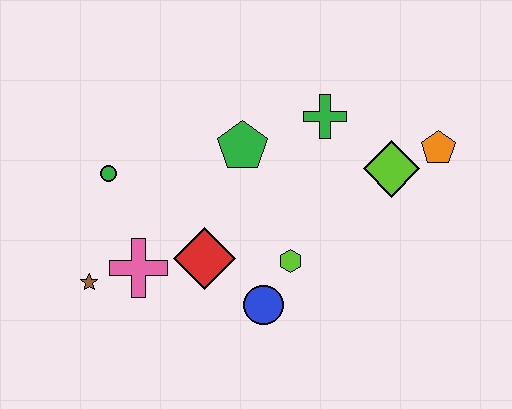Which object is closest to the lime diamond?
The orange pentagon is closest to the lime diamond.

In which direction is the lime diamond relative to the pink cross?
The lime diamond is to the right of the pink cross.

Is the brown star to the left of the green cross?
Yes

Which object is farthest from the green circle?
The orange pentagon is farthest from the green circle.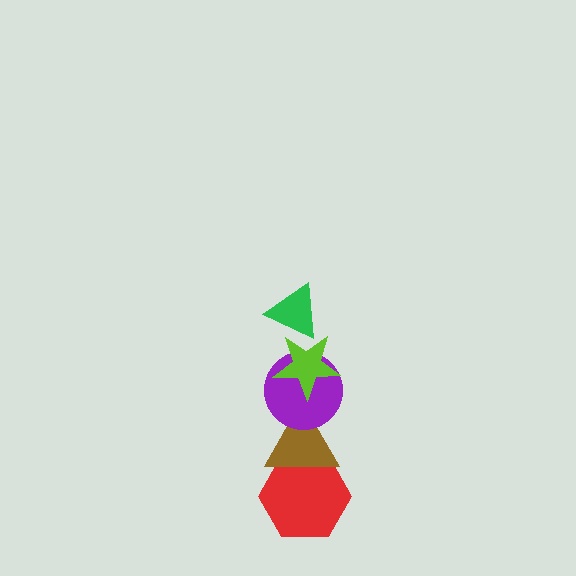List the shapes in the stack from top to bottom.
From top to bottom: the green triangle, the lime star, the purple circle, the brown triangle, the red hexagon.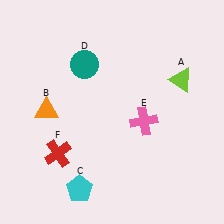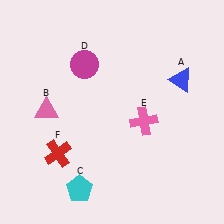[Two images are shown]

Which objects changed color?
A changed from lime to blue. B changed from orange to pink. D changed from teal to magenta.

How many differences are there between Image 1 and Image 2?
There are 3 differences between the two images.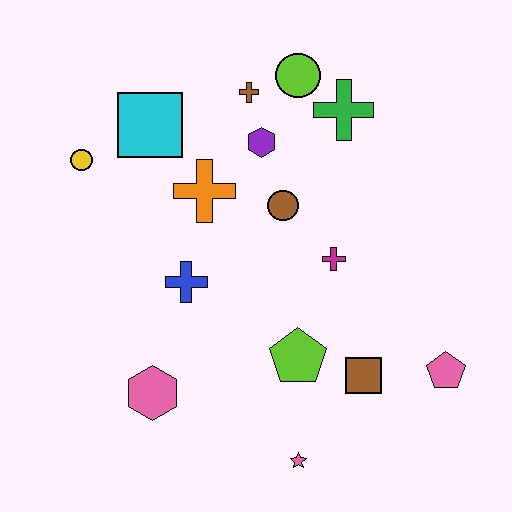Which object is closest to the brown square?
The lime pentagon is closest to the brown square.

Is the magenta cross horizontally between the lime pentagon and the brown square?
Yes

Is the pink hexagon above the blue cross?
No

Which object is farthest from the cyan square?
The pink pentagon is farthest from the cyan square.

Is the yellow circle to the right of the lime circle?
No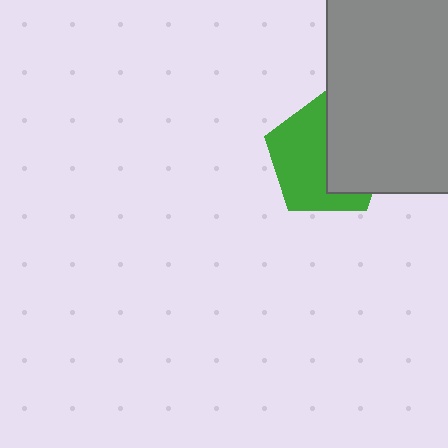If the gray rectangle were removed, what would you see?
You would see the complete green pentagon.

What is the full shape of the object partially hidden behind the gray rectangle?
The partially hidden object is a green pentagon.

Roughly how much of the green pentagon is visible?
About half of it is visible (roughly 55%).